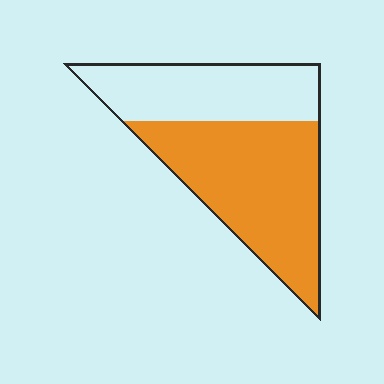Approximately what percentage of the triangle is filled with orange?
Approximately 60%.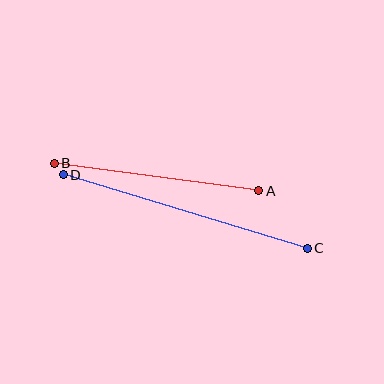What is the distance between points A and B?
The distance is approximately 206 pixels.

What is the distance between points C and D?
The distance is approximately 255 pixels.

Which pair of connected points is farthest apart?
Points C and D are farthest apart.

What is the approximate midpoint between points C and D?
The midpoint is at approximately (185, 211) pixels.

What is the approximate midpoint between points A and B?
The midpoint is at approximately (157, 177) pixels.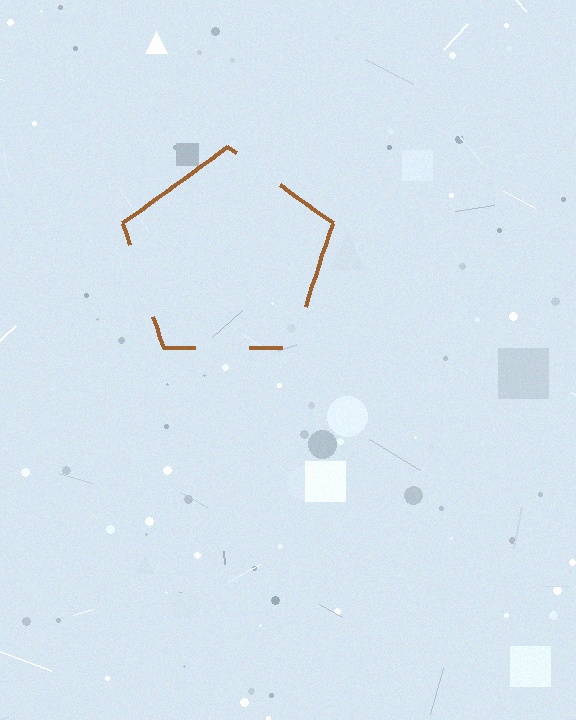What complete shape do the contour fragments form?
The contour fragments form a pentagon.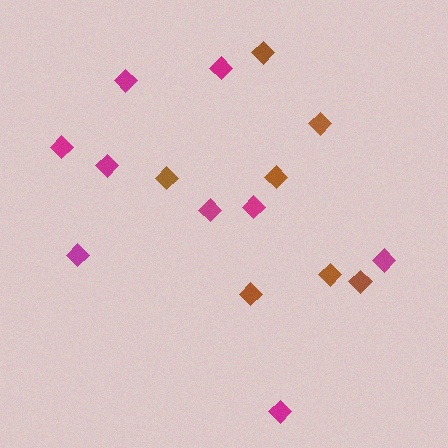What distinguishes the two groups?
There are 2 groups: one group of magenta diamonds (9) and one group of brown diamonds (7).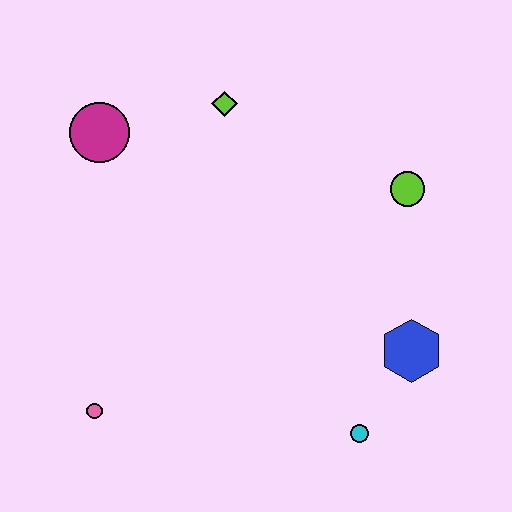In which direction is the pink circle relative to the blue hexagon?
The pink circle is to the left of the blue hexagon.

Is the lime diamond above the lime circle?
Yes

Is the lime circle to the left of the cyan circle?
No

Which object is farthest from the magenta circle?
The cyan circle is farthest from the magenta circle.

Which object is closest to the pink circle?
The cyan circle is closest to the pink circle.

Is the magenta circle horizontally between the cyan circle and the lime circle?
No